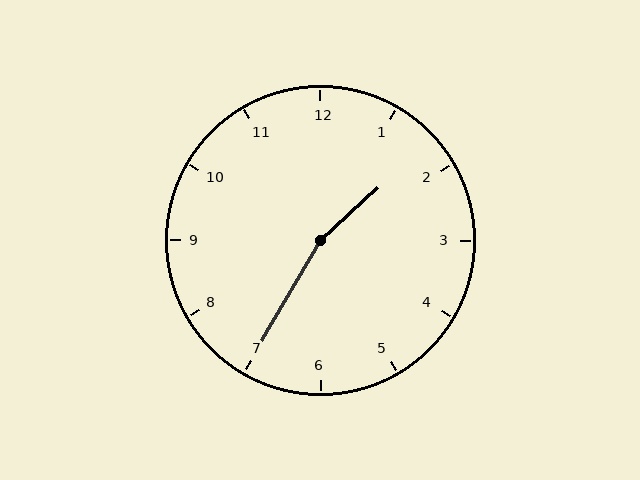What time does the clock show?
1:35.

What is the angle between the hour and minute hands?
Approximately 162 degrees.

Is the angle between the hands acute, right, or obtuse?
It is obtuse.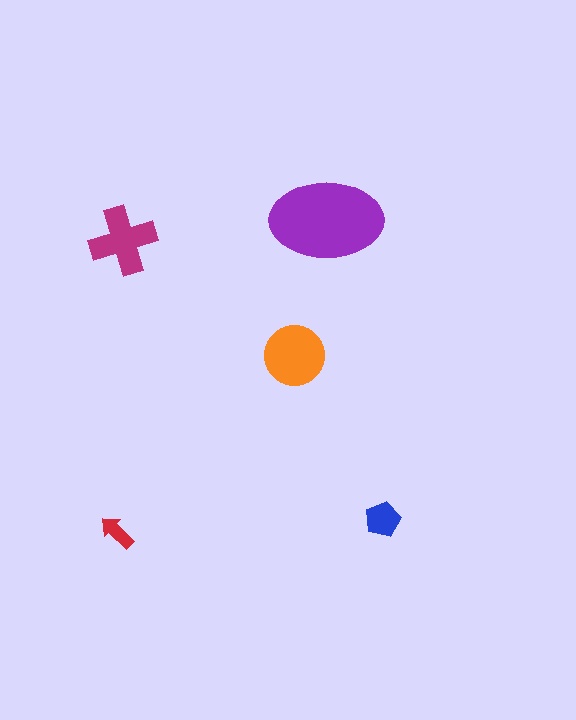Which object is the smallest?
The red arrow.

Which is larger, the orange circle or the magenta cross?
The orange circle.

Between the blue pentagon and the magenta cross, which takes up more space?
The magenta cross.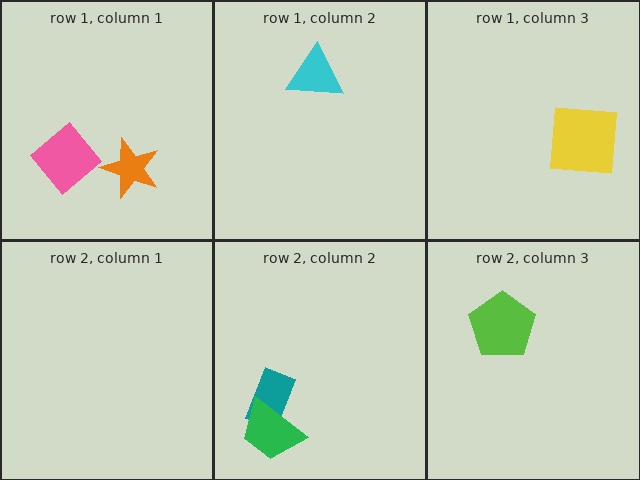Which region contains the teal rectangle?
The row 2, column 2 region.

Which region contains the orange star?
The row 1, column 1 region.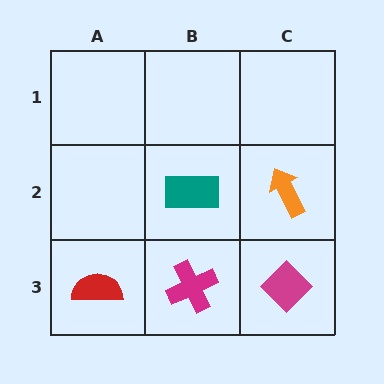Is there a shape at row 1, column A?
No, that cell is empty.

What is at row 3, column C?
A magenta diamond.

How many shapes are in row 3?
3 shapes.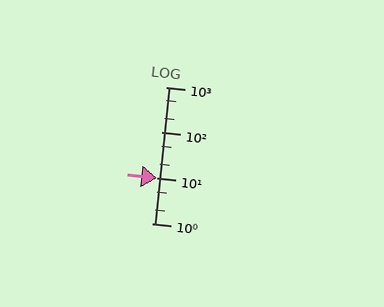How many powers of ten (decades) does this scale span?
The scale spans 3 decades, from 1 to 1000.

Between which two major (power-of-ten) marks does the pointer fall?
The pointer is between 1 and 10.